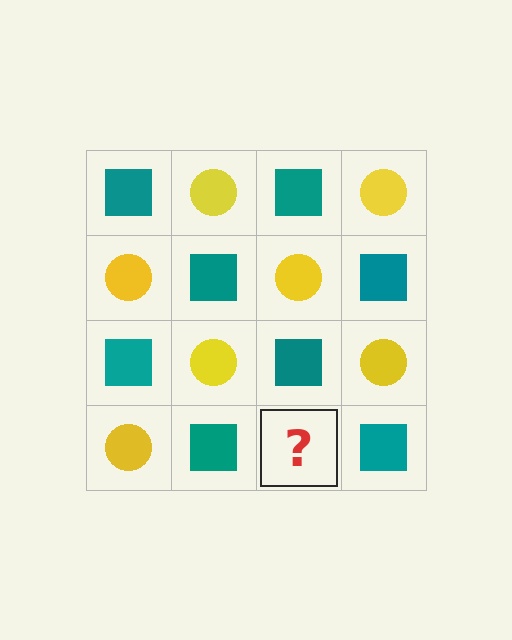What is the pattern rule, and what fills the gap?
The rule is that it alternates teal square and yellow circle in a checkerboard pattern. The gap should be filled with a yellow circle.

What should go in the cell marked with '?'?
The missing cell should contain a yellow circle.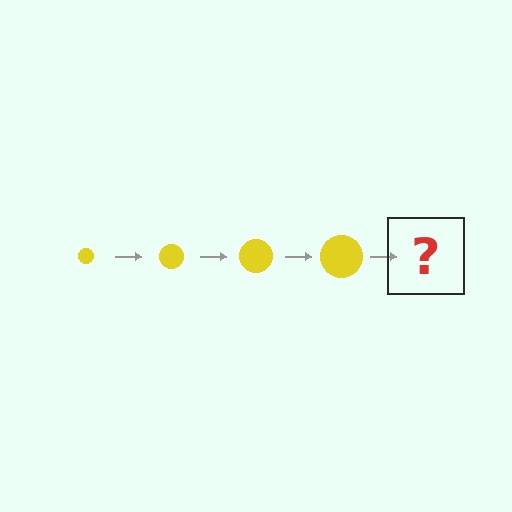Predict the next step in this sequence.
The next step is a yellow circle, larger than the previous one.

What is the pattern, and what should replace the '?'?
The pattern is that the circle gets progressively larger each step. The '?' should be a yellow circle, larger than the previous one.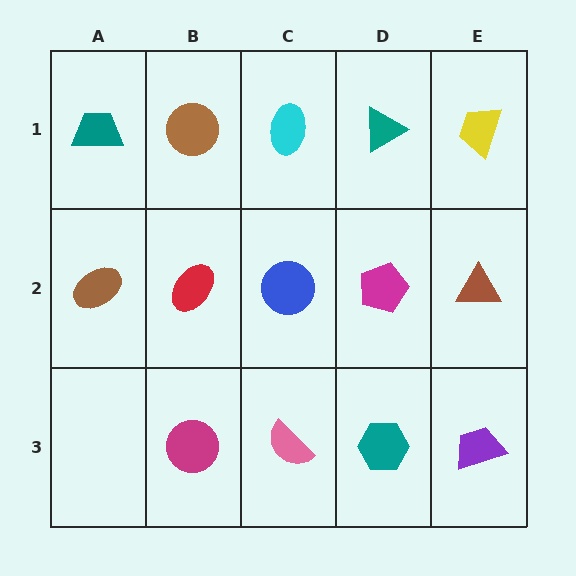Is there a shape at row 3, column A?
No, that cell is empty.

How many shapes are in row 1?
5 shapes.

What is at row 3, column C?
A pink semicircle.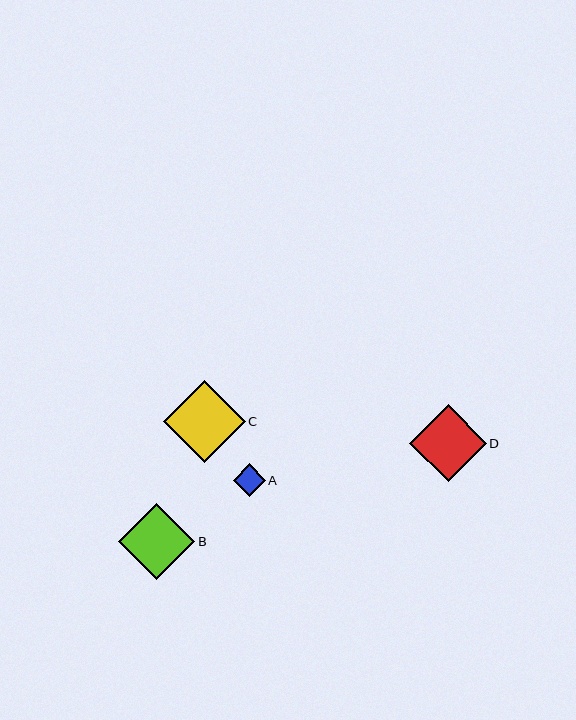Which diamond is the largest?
Diamond C is the largest with a size of approximately 82 pixels.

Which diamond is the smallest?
Diamond A is the smallest with a size of approximately 32 pixels.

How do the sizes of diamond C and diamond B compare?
Diamond C and diamond B are approximately the same size.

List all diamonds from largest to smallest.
From largest to smallest: C, D, B, A.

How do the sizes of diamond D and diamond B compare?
Diamond D and diamond B are approximately the same size.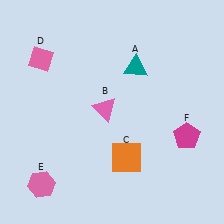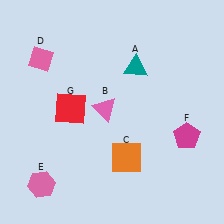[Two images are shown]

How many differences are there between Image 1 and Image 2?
There is 1 difference between the two images.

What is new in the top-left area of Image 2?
A red square (G) was added in the top-left area of Image 2.